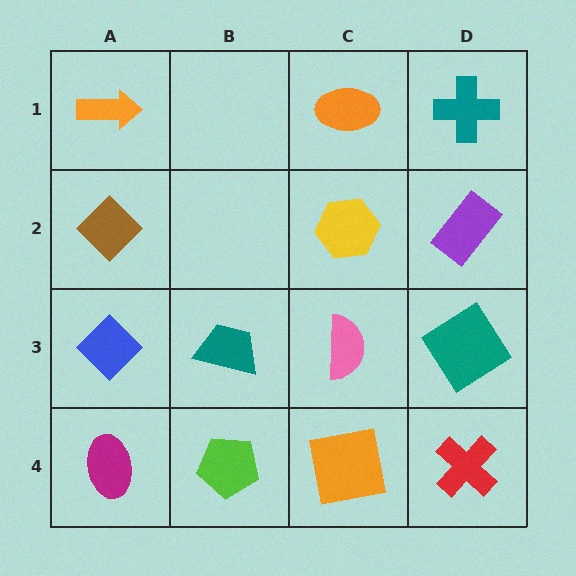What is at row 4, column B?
A lime pentagon.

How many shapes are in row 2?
3 shapes.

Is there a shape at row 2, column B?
No, that cell is empty.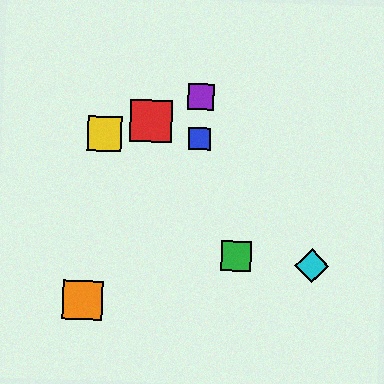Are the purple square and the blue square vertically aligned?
Yes, both are at x≈201.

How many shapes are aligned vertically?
2 shapes (the blue square, the purple square) are aligned vertically.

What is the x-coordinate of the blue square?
The blue square is at x≈200.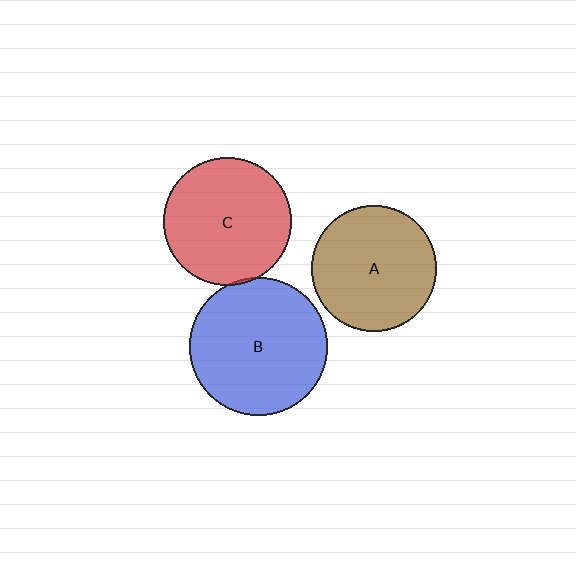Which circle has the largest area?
Circle B (blue).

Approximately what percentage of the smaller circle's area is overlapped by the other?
Approximately 5%.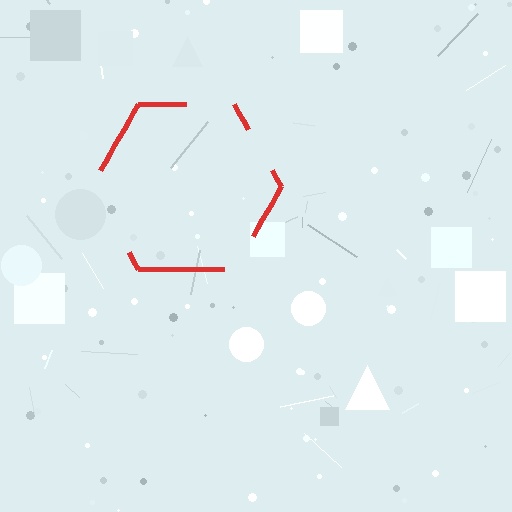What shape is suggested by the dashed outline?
The dashed outline suggests a hexagon.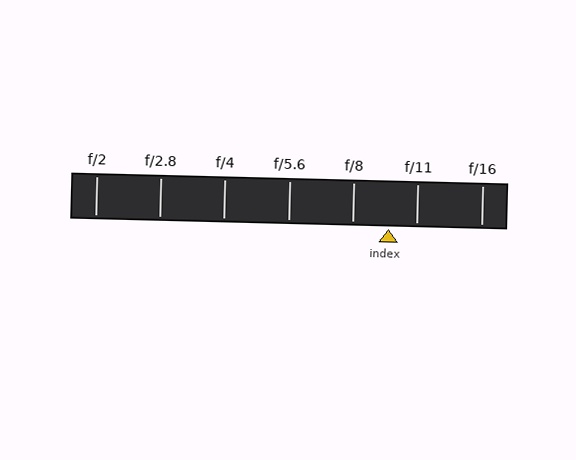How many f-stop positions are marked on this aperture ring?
There are 7 f-stop positions marked.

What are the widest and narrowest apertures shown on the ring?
The widest aperture shown is f/2 and the narrowest is f/16.